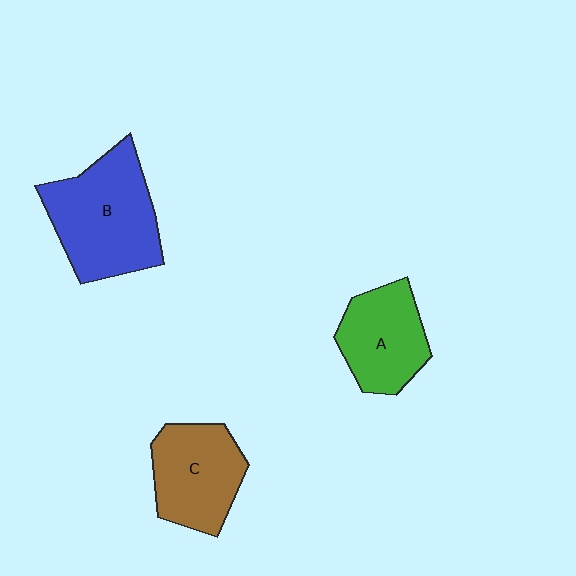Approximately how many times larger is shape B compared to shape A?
Approximately 1.5 times.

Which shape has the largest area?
Shape B (blue).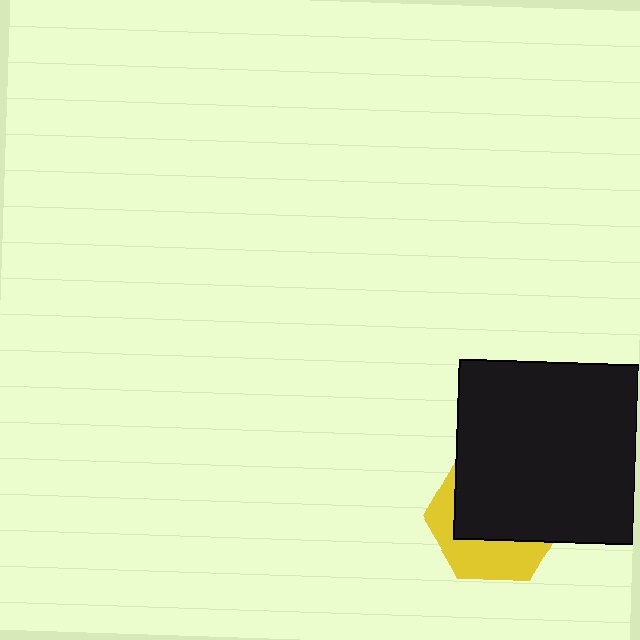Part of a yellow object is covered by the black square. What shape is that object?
It is a hexagon.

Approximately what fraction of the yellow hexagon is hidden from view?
Roughly 63% of the yellow hexagon is hidden behind the black square.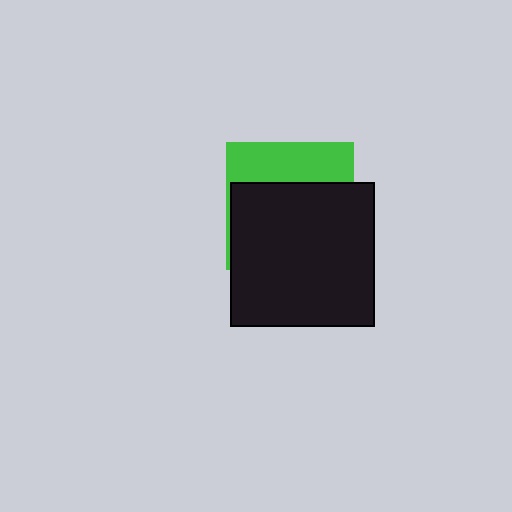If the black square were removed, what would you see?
You would see the complete green square.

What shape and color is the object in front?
The object in front is a black square.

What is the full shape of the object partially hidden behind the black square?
The partially hidden object is a green square.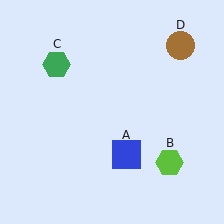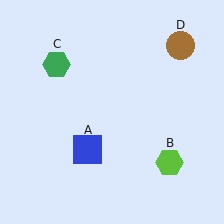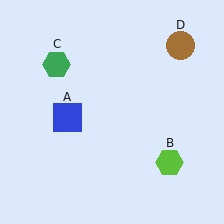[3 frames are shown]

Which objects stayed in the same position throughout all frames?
Lime hexagon (object B) and green hexagon (object C) and brown circle (object D) remained stationary.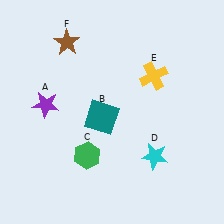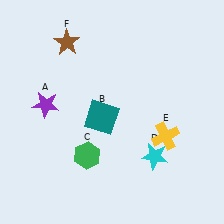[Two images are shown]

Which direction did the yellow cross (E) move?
The yellow cross (E) moved down.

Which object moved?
The yellow cross (E) moved down.